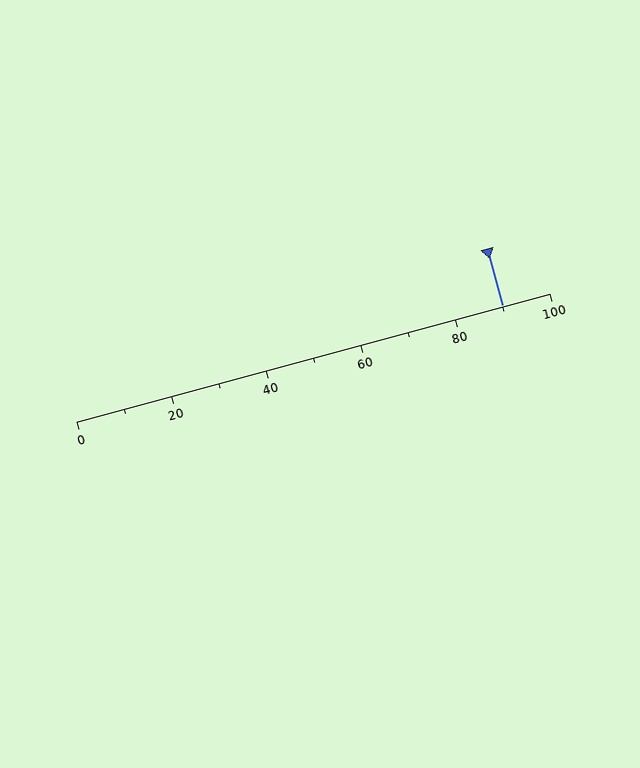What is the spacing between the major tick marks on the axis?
The major ticks are spaced 20 apart.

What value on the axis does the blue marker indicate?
The marker indicates approximately 90.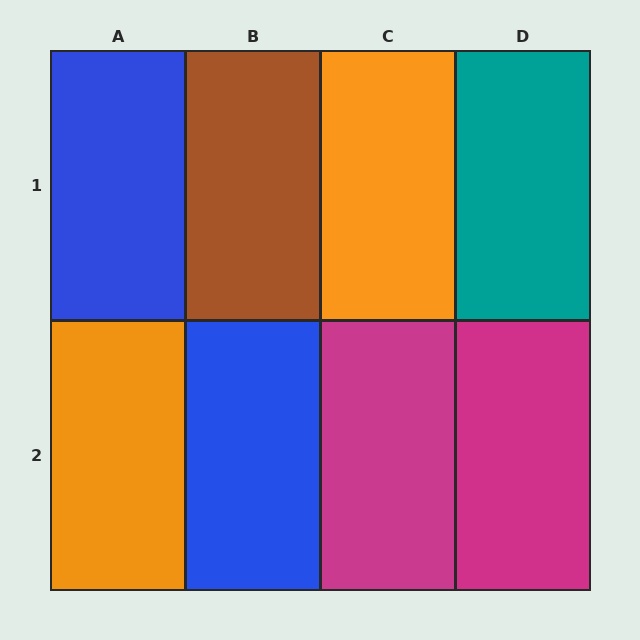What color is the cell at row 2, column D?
Magenta.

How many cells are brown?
1 cell is brown.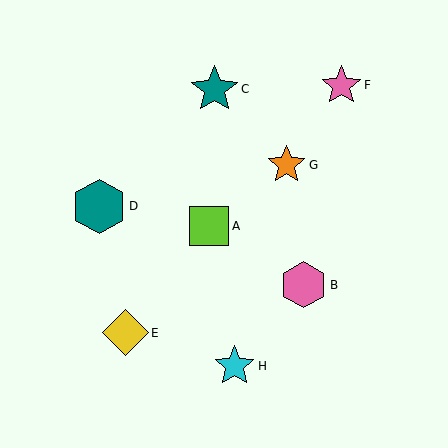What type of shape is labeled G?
Shape G is an orange star.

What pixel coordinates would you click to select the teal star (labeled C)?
Click at (214, 89) to select the teal star C.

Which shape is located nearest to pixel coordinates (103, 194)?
The teal hexagon (labeled D) at (99, 206) is nearest to that location.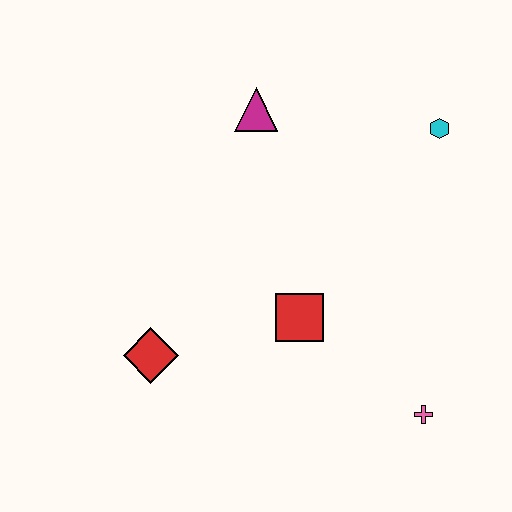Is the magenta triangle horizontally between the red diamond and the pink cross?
Yes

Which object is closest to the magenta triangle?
The cyan hexagon is closest to the magenta triangle.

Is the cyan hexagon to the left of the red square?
No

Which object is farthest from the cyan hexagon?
The red diamond is farthest from the cyan hexagon.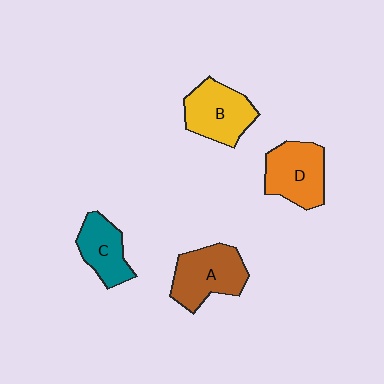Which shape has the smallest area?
Shape C (teal).